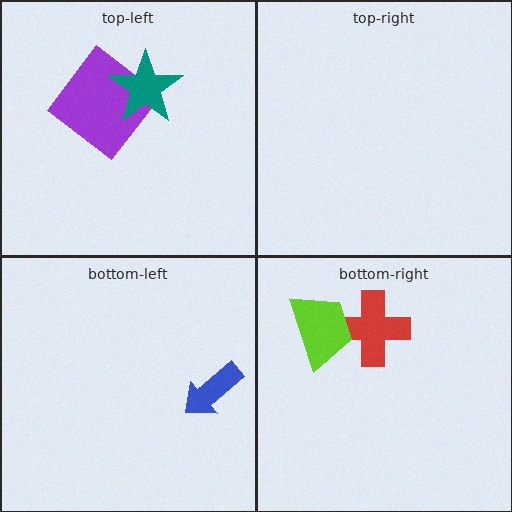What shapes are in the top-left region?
The purple diamond, the teal star.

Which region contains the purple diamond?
The top-left region.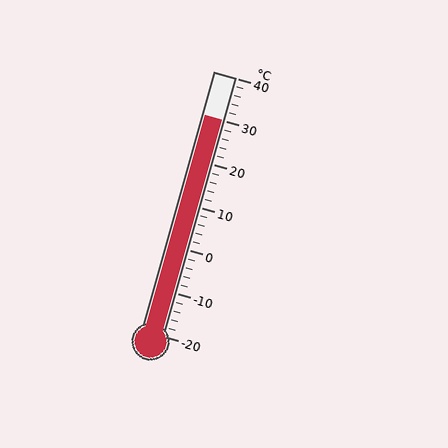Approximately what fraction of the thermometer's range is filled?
The thermometer is filled to approximately 85% of its range.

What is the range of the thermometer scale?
The thermometer scale ranges from -20°C to 40°C.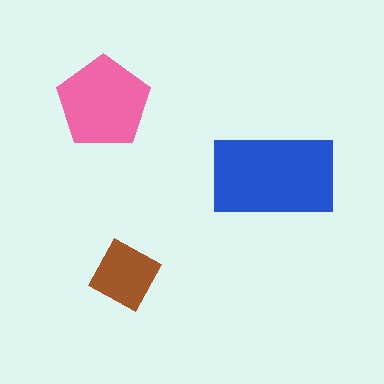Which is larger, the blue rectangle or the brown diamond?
The blue rectangle.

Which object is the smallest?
The brown diamond.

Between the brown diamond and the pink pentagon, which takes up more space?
The pink pentagon.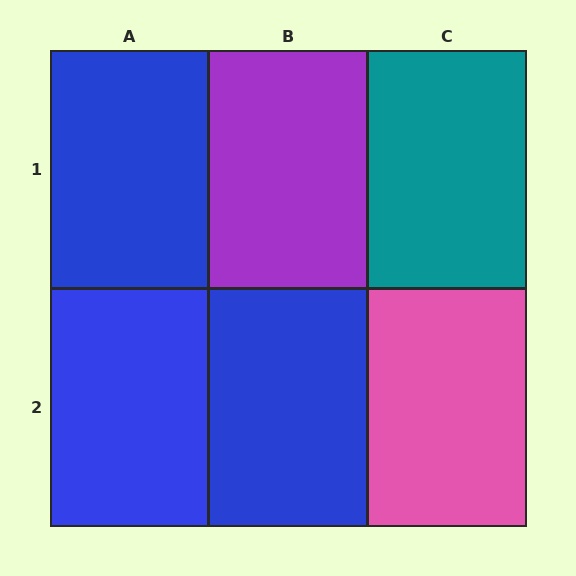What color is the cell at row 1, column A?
Blue.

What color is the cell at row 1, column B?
Purple.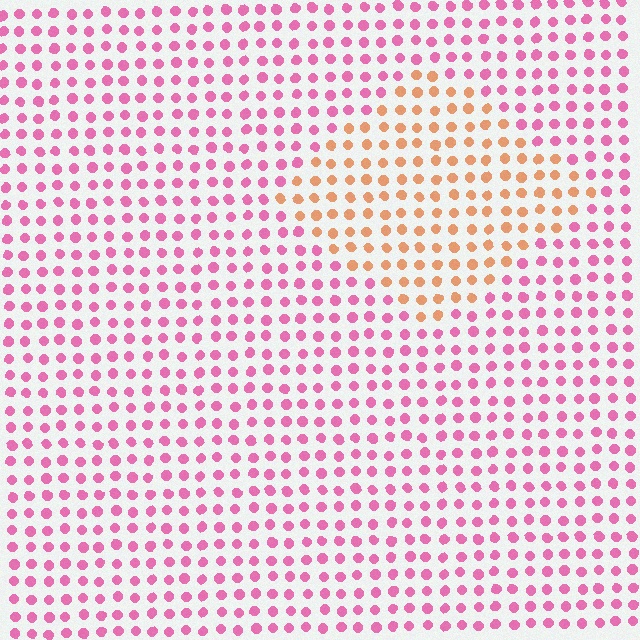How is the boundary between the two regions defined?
The boundary is defined purely by a slight shift in hue (about 55 degrees). Spacing, size, and orientation are identical on both sides.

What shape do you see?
I see a diamond.